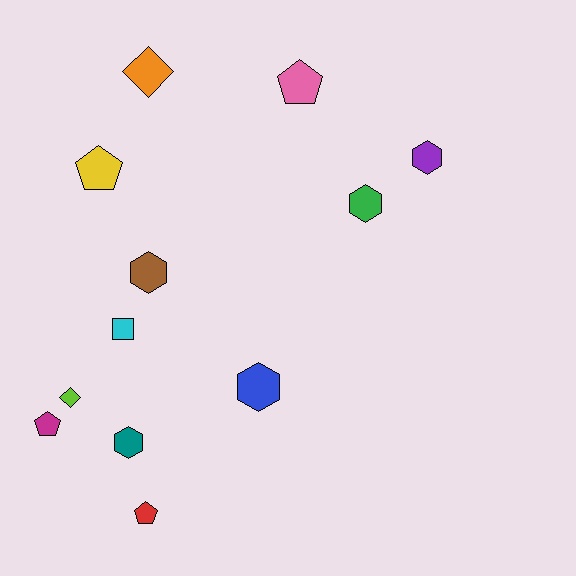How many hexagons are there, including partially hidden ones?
There are 5 hexagons.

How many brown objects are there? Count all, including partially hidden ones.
There is 1 brown object.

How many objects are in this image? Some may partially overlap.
There are 12 objects.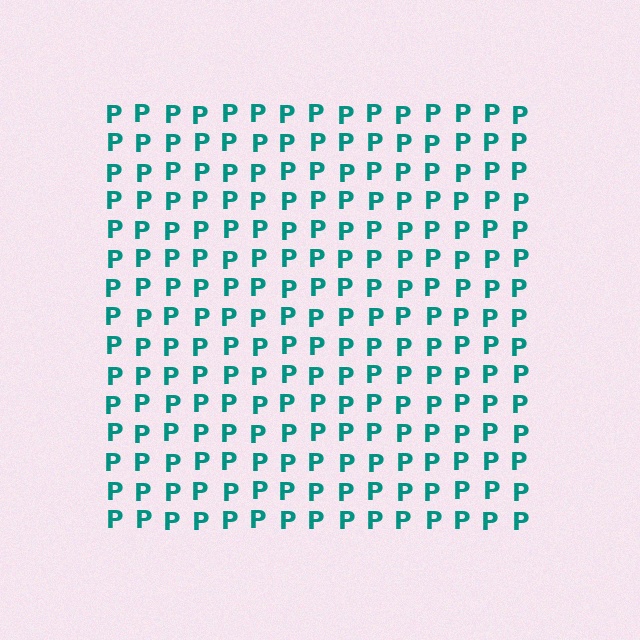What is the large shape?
The large shape is a square.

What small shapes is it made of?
It is made of small letter P's.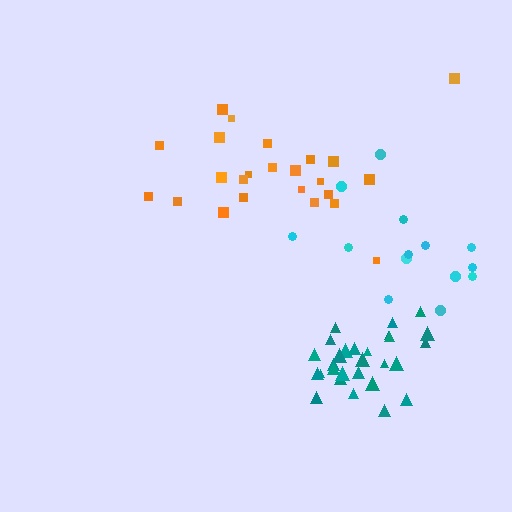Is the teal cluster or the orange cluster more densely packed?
Teal.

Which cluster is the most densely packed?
Teal.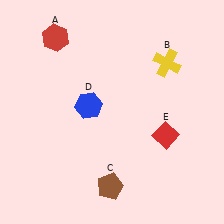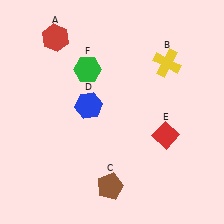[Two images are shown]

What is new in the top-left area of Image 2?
A green hexagon (F) was added in the top-left area of Image 2.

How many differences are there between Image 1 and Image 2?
There is 1 difference between the two images.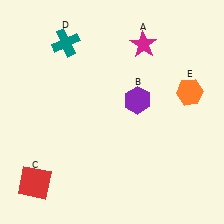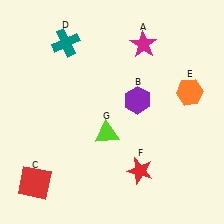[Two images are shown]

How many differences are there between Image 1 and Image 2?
There are 2 differences between the two images.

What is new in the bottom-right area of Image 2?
A red star (F) was added in the bottom-right area of Image 2.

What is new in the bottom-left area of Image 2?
A lime triangle (G) was added in the bottom-left area of Image 2.